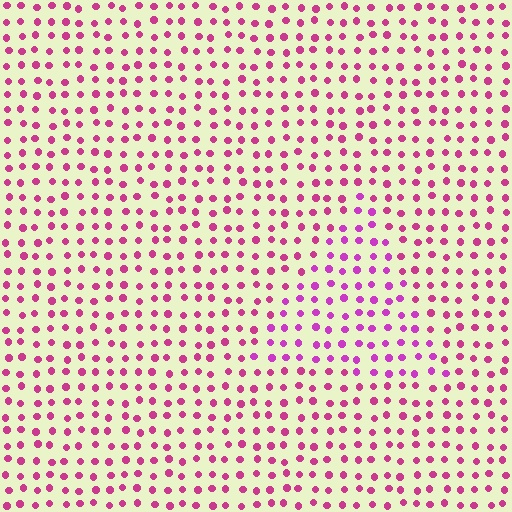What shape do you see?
I see a triangle.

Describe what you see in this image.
The image is filled with small magenta elements in a uniform arrangement. A triangle-shaped region is visible where the elements are tinted to a slightly different hue, forming a subtle color boundary.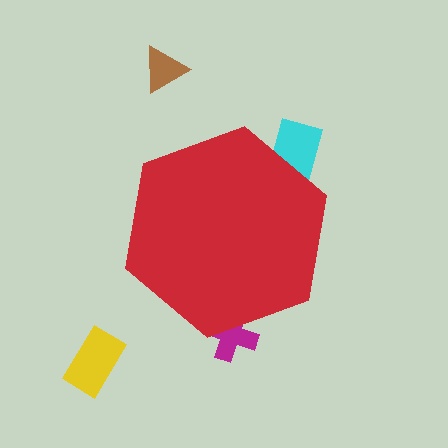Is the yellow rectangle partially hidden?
No, the yellow rectangle is fully visible.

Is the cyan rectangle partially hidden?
Yes, the cyan rectangle is partially hidden behind the red hexagon.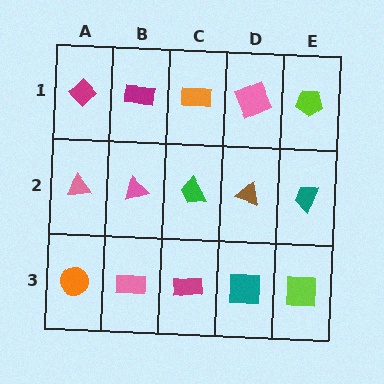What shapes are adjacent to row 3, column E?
A teal trapezoid (row 2, column E), a teal square (row 3, column D).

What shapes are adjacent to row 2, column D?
A pink square (row 1, column D), a teal square (row 3, column D), a green trapezoid (row 2, column C), a teal trapezoid (row 2, column E).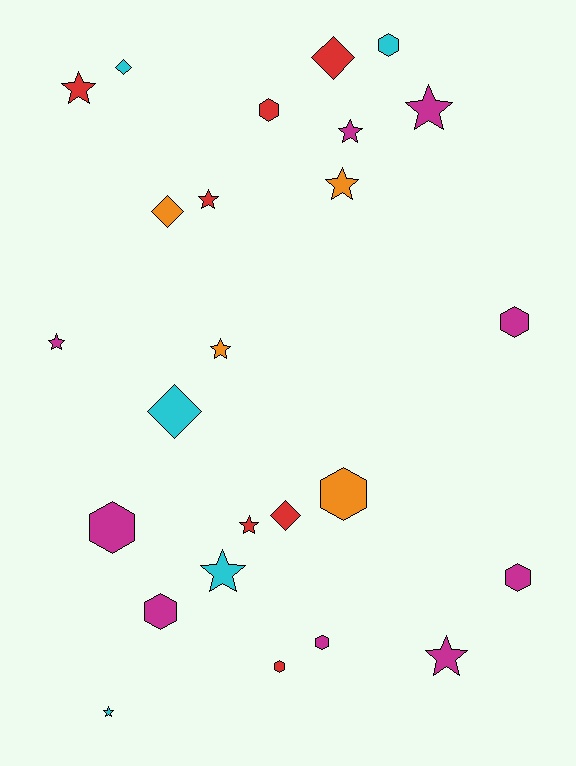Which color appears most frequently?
Magenta, with 9 objects.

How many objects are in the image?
There are 25 objects.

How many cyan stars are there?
There are 2 cyan stars.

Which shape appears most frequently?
Star, with 11 objects.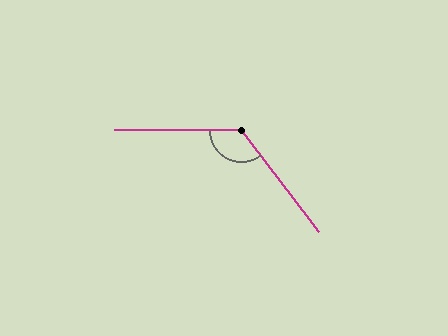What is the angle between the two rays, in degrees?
Approximately 127 degrees.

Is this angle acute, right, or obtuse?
It is obtuse.